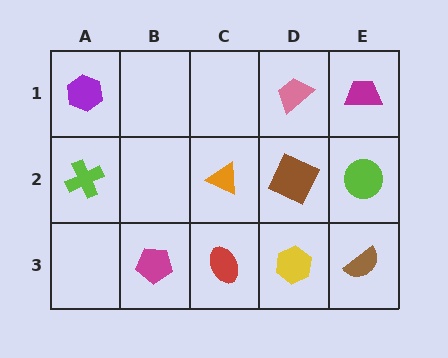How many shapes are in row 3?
4 shapes.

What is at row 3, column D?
A yellow hexagon.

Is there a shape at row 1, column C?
No, that cell is empty.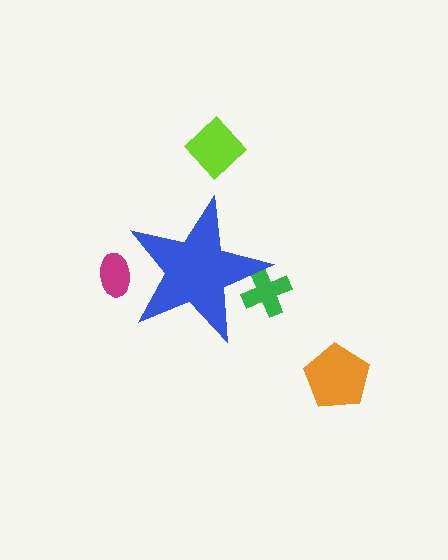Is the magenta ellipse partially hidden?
Yes, the magenta ellipse is partially hidden behind the blue star.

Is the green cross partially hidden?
Yes, the green cross is partially hidden behind the blue star.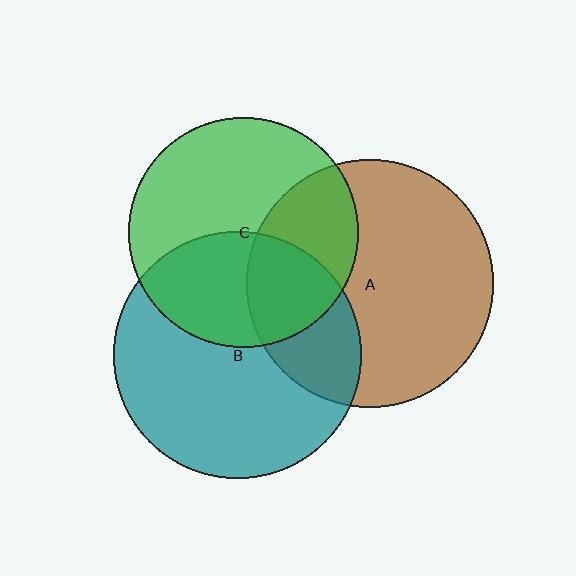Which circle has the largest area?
Circle B (teal).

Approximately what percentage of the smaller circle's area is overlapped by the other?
Approximately 40%.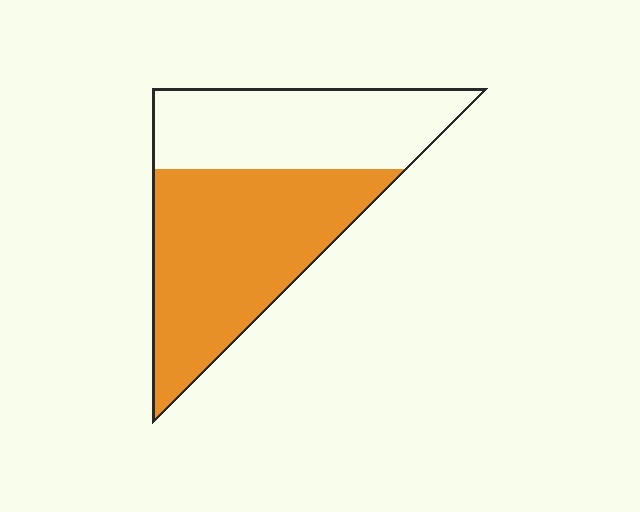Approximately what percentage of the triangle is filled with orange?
Approximately 60%.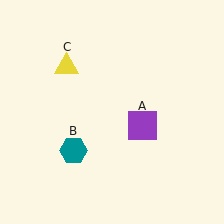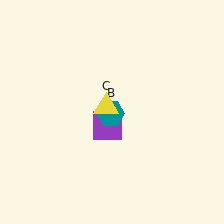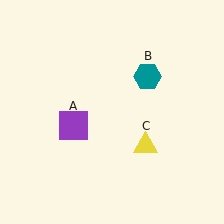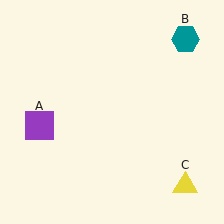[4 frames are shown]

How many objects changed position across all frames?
3 objects changed position: purple square (object A), teal hexagon (object B), yellow triangle (object C).